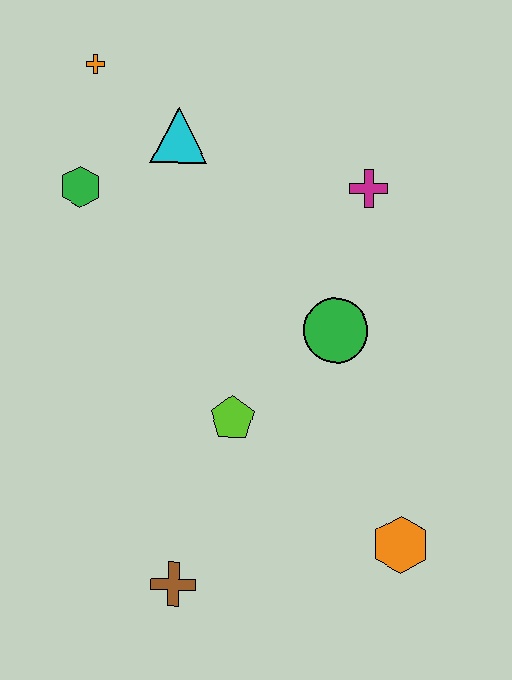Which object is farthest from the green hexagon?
The orange hexagon is farthest from the green hexagon.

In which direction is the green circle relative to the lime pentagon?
The green circle is to the right of the lime pentagon.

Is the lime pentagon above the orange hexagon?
Yes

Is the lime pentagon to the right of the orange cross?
Yes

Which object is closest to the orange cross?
The cyan triangle is closest to the orange cross.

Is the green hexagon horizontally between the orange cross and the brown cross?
No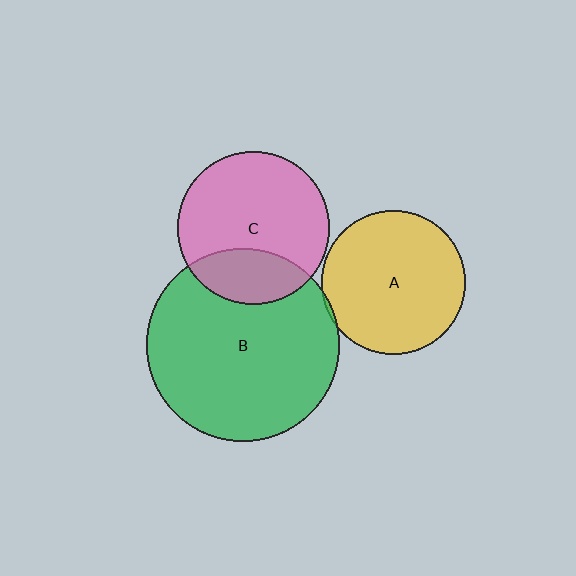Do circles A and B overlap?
Yes.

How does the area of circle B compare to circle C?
Approximately 1.6 times.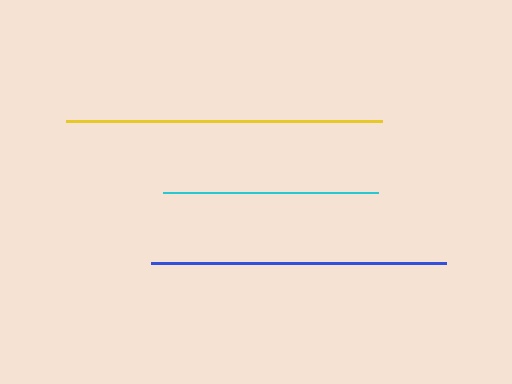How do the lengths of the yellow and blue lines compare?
The yellow and blue lines are approximately the same length.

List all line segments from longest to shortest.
From longest to shortest: yellow, blue, cyan.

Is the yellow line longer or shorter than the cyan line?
The yellow line is longer than the cyan line.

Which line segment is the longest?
The yellow line is the longest at approximately 316 pixels.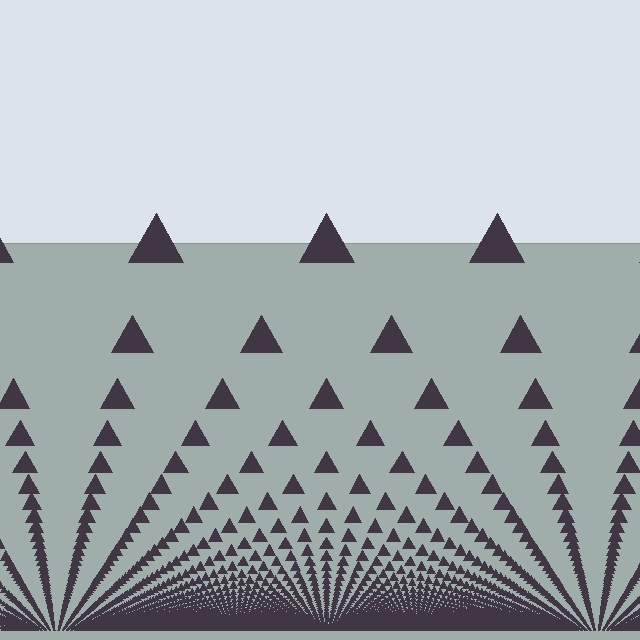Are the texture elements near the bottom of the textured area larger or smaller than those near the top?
Smaller. The gradient is inverted — elements near the bottom are smaller and denser.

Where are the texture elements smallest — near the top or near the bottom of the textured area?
Near the bottom.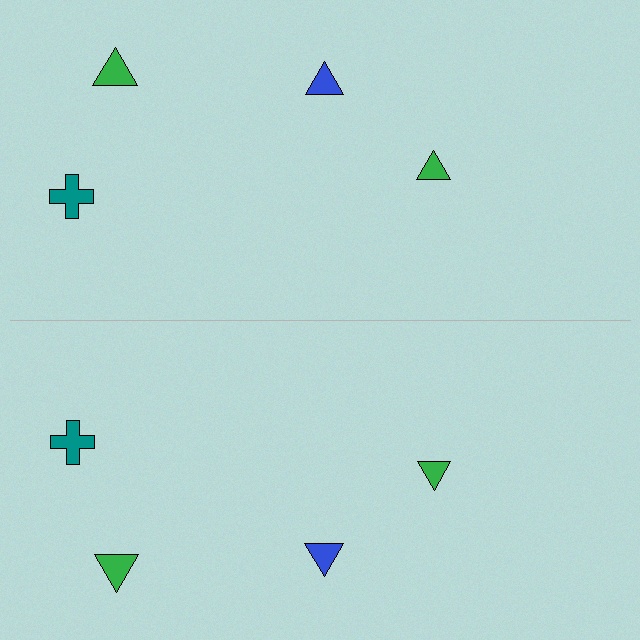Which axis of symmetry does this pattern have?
The pattern has a horizontal axis of symmetry running through the center of the image.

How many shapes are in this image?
There are 8 shapes in this image.